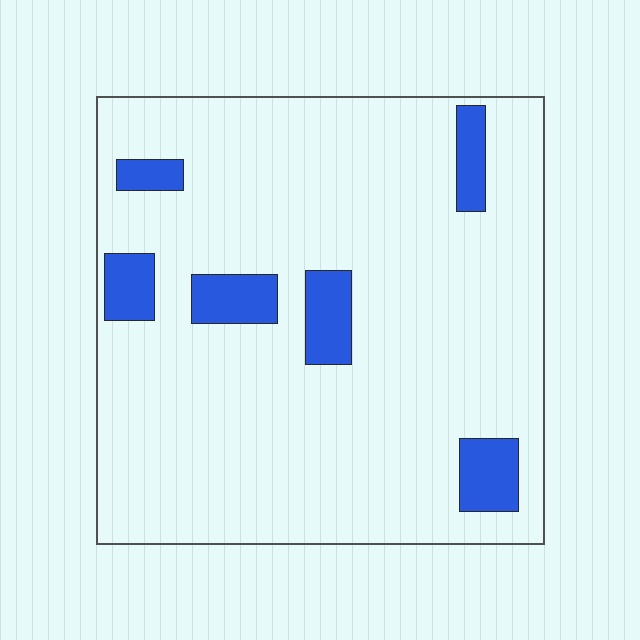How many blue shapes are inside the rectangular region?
6.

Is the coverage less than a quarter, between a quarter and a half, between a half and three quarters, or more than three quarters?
Less than a quarter.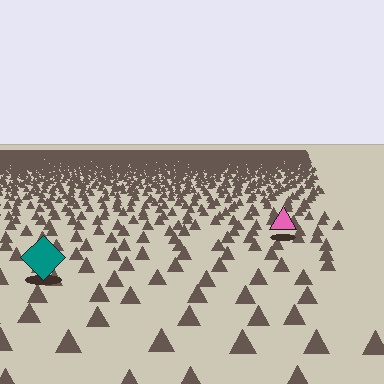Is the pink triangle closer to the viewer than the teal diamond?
No. The teal diamond is closer — you can tell from the texture gradient: the ground texture is coarser near it.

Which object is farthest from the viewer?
The pink triangle is farthest from the viewer. It appears smaller and the ground texture around it is denser.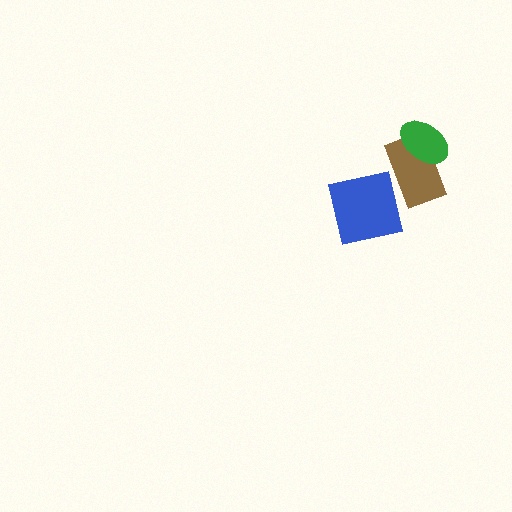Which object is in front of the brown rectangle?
The green ellipse is in front of the brown rectangle.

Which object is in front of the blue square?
The brown rectangle is in front of the blue square.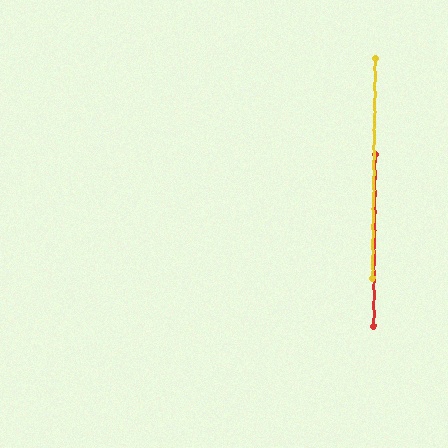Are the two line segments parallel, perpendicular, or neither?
Parallel — their directions differ by only 0.2°.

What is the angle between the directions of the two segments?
Approximately 0 degrees.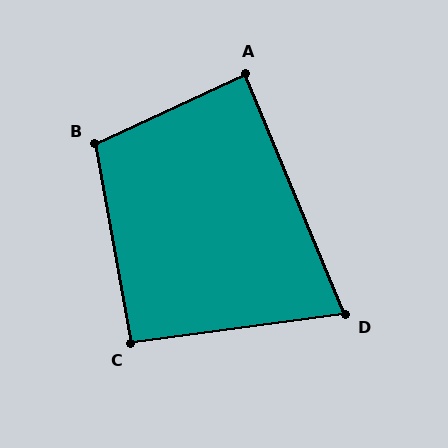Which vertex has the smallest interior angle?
D, at approximately 75 degrees.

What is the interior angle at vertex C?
Approximately 92 degrees (approximately right).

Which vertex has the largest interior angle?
B, at approximately 105 degrees.